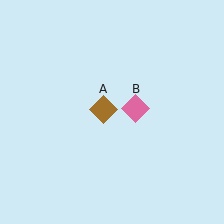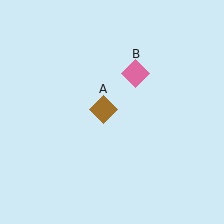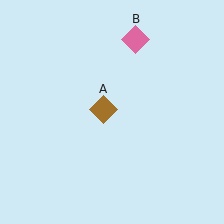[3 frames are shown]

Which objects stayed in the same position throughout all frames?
Brown diamond (object A) remained stationary.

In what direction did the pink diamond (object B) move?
The pink diamond (object B) moved up.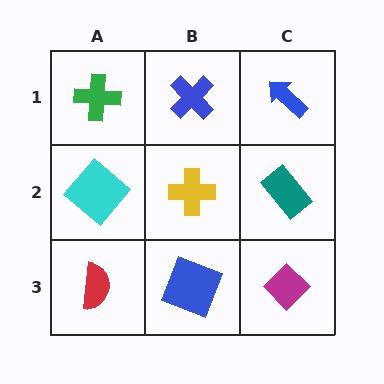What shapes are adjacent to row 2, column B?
A blue cross (row 1, column B), a blue square (row 3, column B), a cyan diamond (row 2, column A), a teal rectangle (row 2, column C).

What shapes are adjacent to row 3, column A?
A cyan diamond (row 2, column A), a blue square (row 3, column B).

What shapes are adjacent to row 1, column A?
A cyan diamond (row 2, column A), a blue cross (row 1, column B).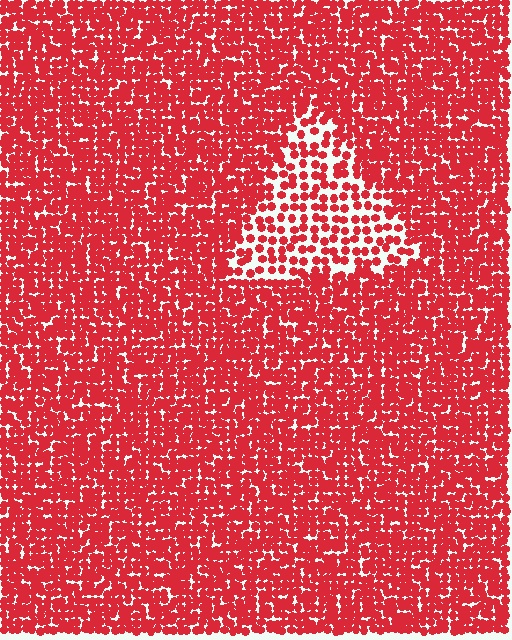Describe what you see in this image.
The image contains small red elements arranged at two different densities. A triangle-shaped region is visible where the elements are less densely packed than the surrounding area.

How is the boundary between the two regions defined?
The boundary is defined by a change in element density (approximately 2.1x ratio). All elements are the same color, size, and shape.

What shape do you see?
I see a triangle.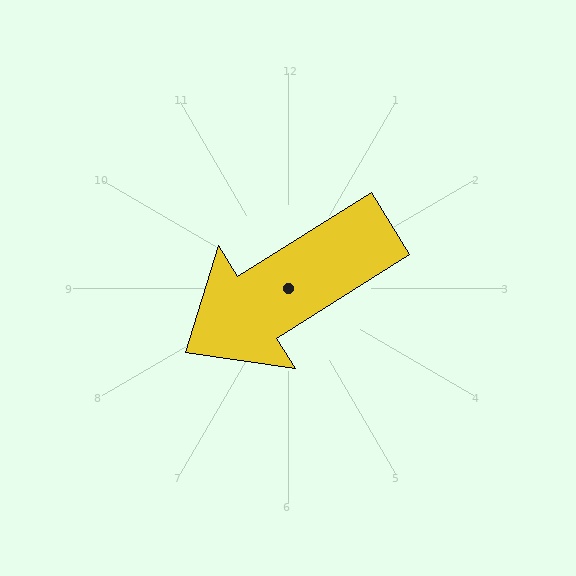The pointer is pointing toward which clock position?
Roughly 8 o'clock.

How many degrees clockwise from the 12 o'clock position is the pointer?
Approximately 238 degrees.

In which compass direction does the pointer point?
Southwest.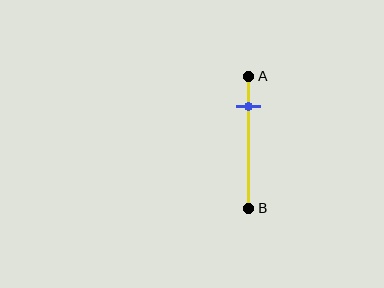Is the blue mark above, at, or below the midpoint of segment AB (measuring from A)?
The blue mark is above the midpoint of segment AB.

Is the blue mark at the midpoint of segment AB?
No, the mark is at about 25% from A, not at the 50% midpoint.